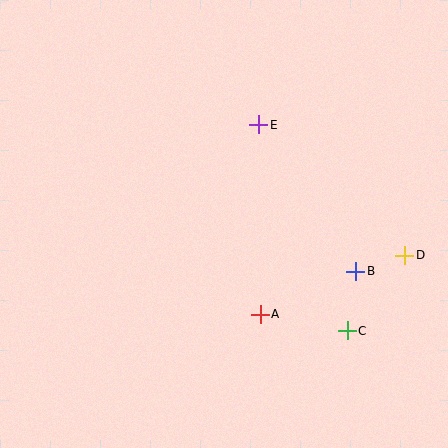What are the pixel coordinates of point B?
Point B is at (356, 271).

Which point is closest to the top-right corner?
Point E is closest to the top-right corner.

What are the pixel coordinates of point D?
Point D is at (405, 255).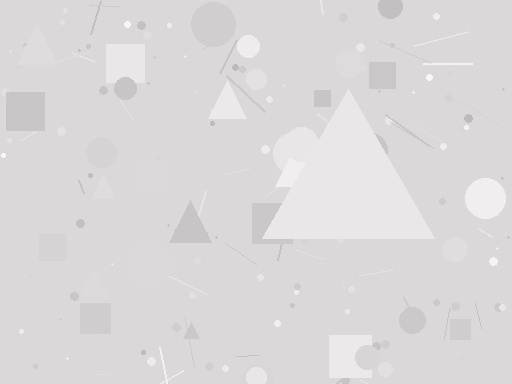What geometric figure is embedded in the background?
A triangle is embedded in the background.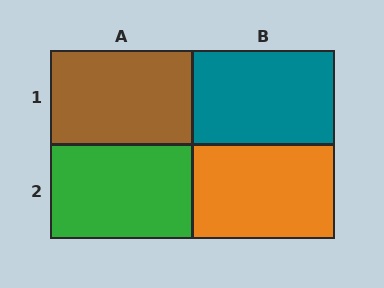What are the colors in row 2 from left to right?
Green, orange.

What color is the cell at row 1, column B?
Teal.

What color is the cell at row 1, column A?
Brown.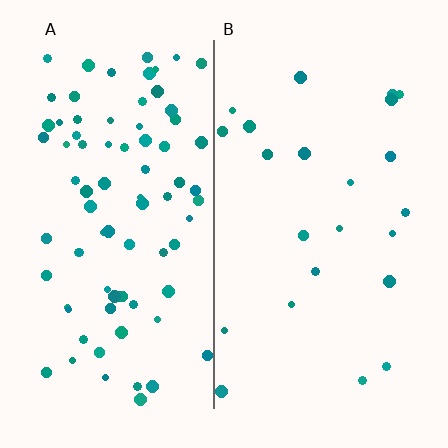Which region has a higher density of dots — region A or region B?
A (the left).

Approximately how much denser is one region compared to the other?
Approximately 3.6× — region A over region B.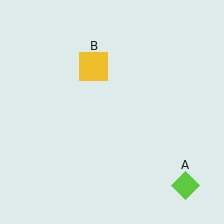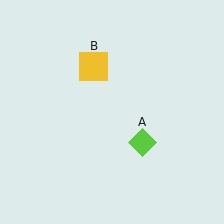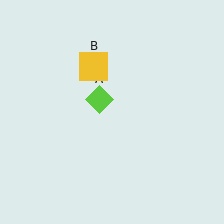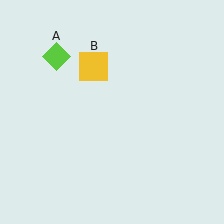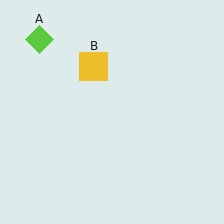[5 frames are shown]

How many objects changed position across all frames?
1 object changed position: lime diamond (object A).